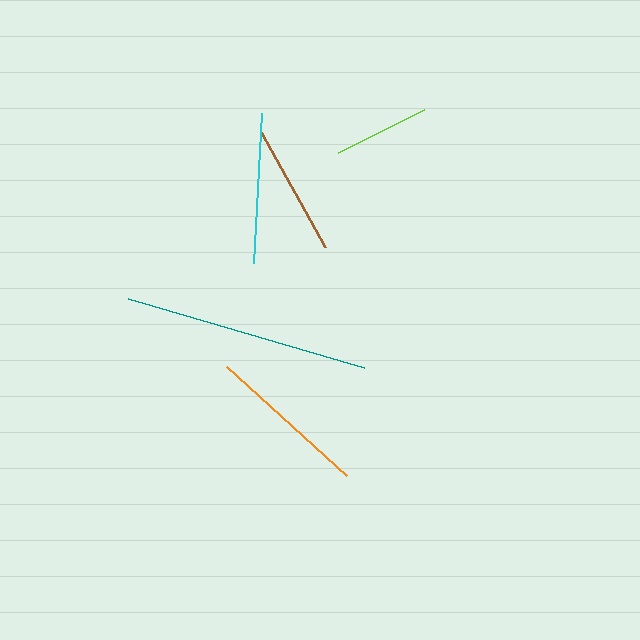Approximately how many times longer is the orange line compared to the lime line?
The orange line is approximately 1.7 times the length of the lime line.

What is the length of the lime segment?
The lime segment is approximately 96 pixels long.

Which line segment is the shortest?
The lime line is the shortest at approximately 96 pixels.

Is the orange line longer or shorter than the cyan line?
The orange line is longer than the cyan line.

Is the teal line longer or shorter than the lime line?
The teal line is longer than the lime line.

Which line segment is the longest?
The teal line is the longest at approximately 245 pixels.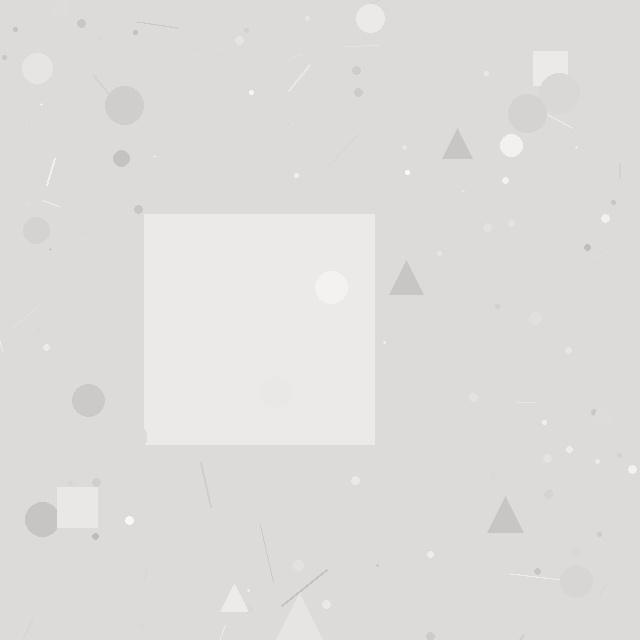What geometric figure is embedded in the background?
A square is embedded in the background.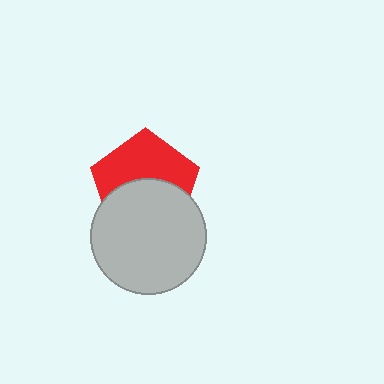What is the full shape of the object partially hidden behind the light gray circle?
The partially hidden object is a red pentagon.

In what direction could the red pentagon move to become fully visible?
The red pentagon could move up. That would shift it out from behind the light gray circle entirely.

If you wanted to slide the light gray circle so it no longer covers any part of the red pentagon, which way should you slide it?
Slide it down — that is the most direct way to separate the two shapes.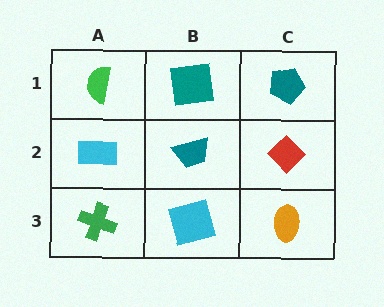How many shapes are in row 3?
3 shapes.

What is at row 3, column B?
A cyan square.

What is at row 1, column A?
A green semicircle.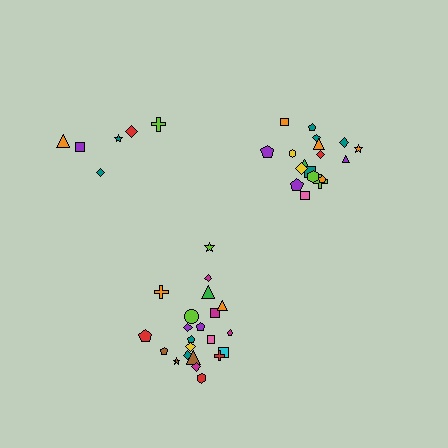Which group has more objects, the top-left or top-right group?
The top-right group.